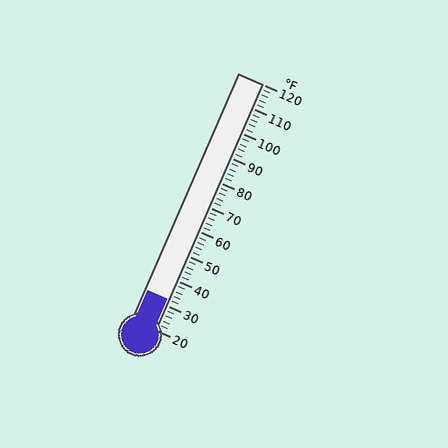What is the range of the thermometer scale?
The thermometer scale ranges from 20°F to 120°F.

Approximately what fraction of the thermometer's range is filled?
The thermometer is filled to approximately 10% of its range.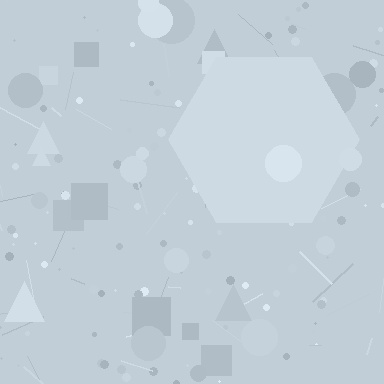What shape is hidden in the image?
A hexagon is hidden in the image.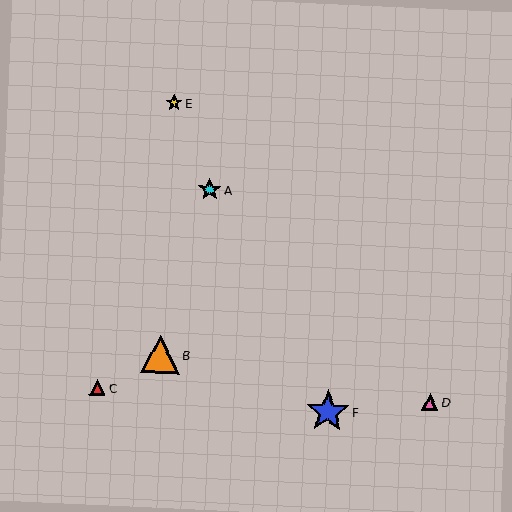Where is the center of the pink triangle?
The center of the pink triangle is at (430, 402).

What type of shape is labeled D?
Shape D is a pink triangle.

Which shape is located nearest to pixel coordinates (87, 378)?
The red triangle (labeled C) at (98, 387) is nearest to that location.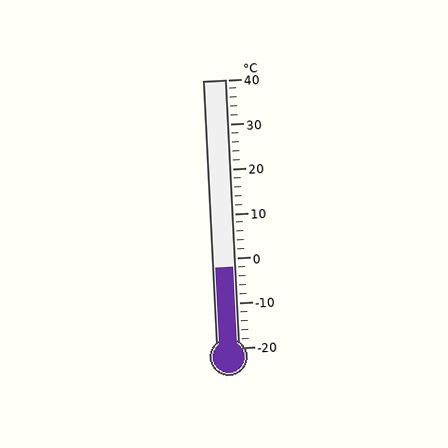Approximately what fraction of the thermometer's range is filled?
The thermometer is filled to approximately 30% of its range.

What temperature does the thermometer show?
The thermometer shows approximately -2°C.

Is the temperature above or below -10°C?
The temperature is above -10°C.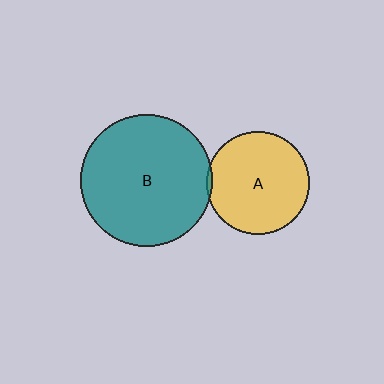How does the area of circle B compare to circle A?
Approximately 1.6 times.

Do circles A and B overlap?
Yes.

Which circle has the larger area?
Circle B (teal).